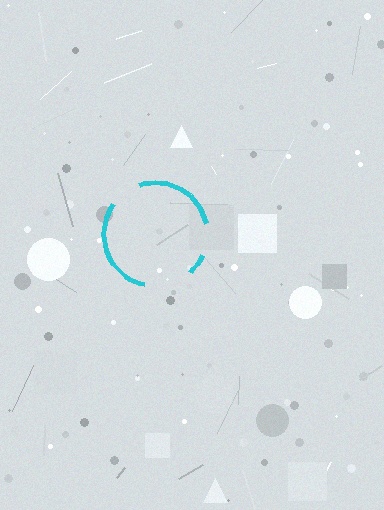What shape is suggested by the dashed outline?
The dashed outline suggests a circle.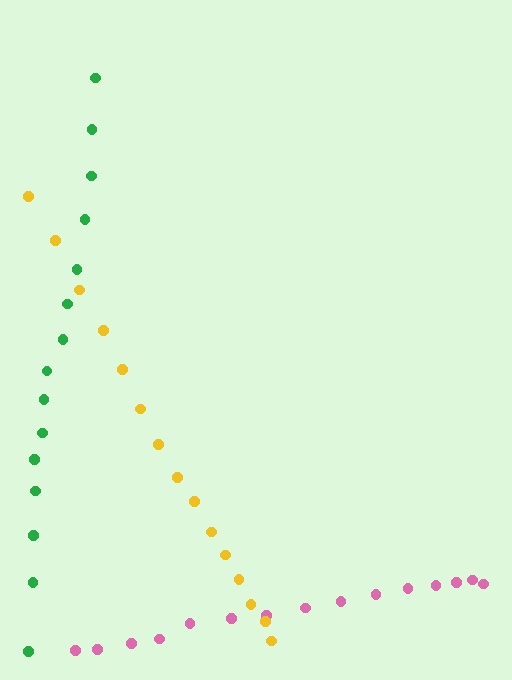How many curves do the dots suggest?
There are 3 distinct paths.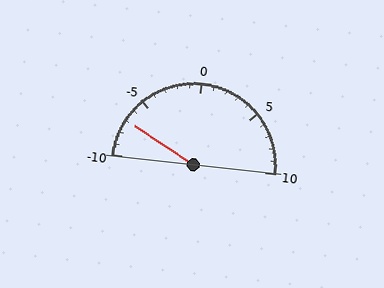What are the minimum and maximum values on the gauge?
The gauge ranges from -10 to 10.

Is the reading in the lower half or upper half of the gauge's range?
The reading is in the lower half of the range (-10 to 10).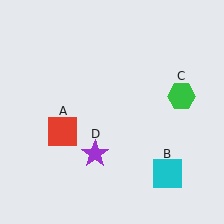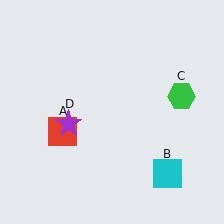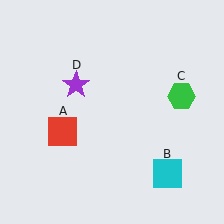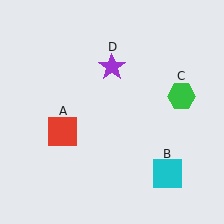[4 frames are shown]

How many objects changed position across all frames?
1 object changed position: purple star (object D).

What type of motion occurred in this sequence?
The purple star (object D) rotated clockwise around the center of the scene.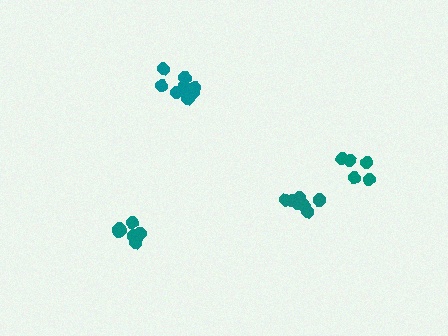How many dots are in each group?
Group 1: 8 dots, Group 2: 5 dots, Group 3: 10 dots, Group 4: 8 dots (31 total).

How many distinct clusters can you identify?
There are 4 distinct clusters.